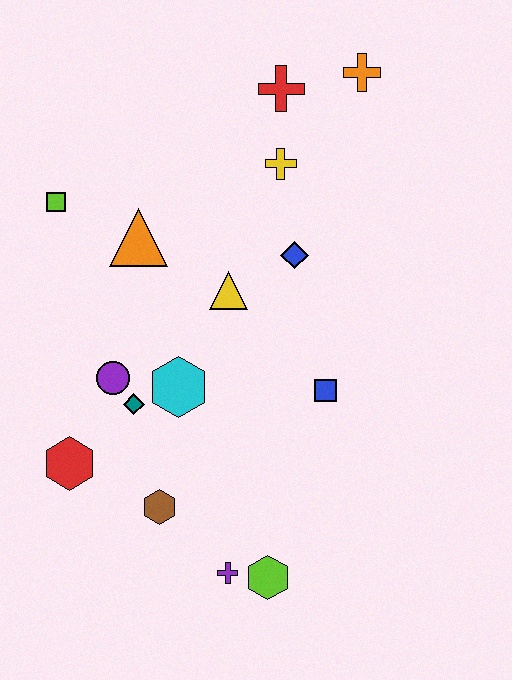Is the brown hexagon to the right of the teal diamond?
Yes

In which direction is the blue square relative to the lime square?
The blue square is to the right of the lime square.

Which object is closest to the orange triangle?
The lime square is closest to the orange triangle.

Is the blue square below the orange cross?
Yes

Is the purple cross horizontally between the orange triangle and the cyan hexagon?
No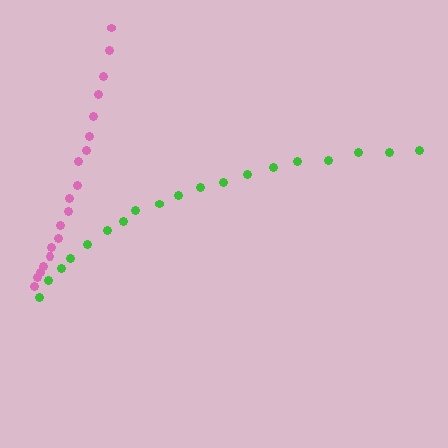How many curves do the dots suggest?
There are 2 distinct paths.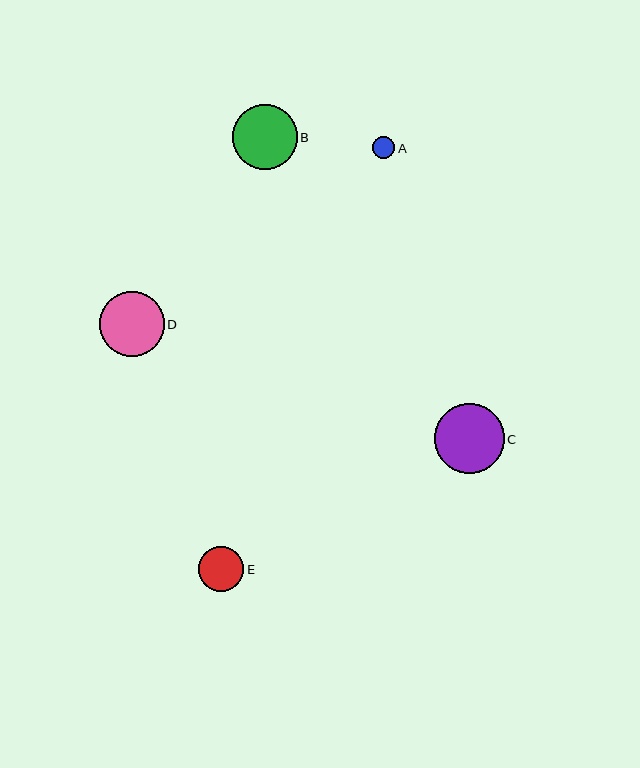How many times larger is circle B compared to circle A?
Circle B is approximately 2.9 times the size of circle A.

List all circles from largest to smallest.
From largest to smallest: C, B, D, E, A.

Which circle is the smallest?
Circle A is the smallest with a size of approximately 23 pixels.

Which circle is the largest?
Circle C is the largest with a size of approximately 69 pixels.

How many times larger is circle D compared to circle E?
Circle D is approximately 1.4 times the size of circle E.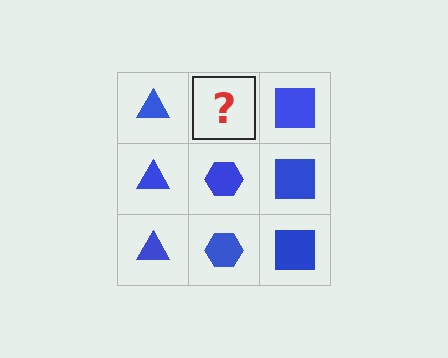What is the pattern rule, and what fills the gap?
The rule is that each column has a consistent shape. The gap should be filled with a blue hexagon.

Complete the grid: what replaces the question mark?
The question mark should be replaced with a blue hexagon.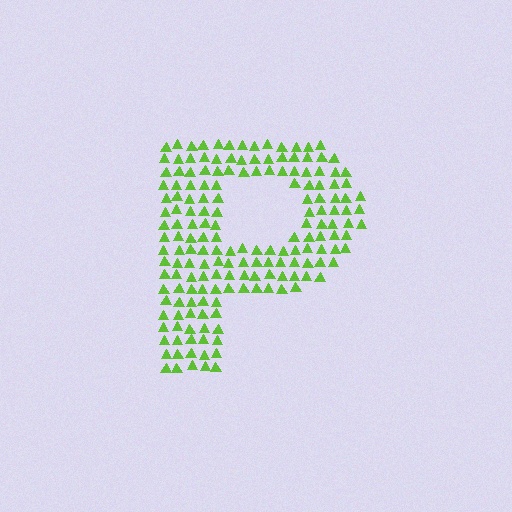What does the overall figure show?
The overall figure shows the letter P.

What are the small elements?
The small elements are triangles.